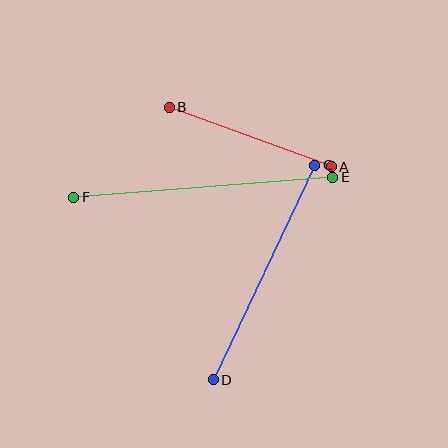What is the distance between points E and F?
The distance is approximately 260 pixels.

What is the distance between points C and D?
The distance is approximately 237 pixels.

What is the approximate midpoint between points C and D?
The midpoint is at approximately (264, 272) pixels.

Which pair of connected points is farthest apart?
Points E and F are farthest apart.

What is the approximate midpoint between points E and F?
The midpoint is at approximately (203, 187) pixels.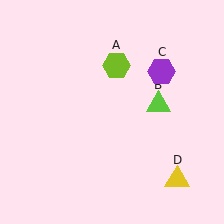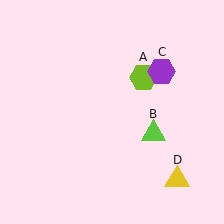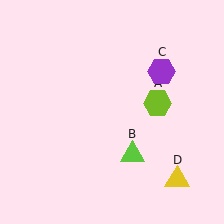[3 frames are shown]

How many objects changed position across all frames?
2 objects changed position: lime hexagon (object A), lime triangle (object B).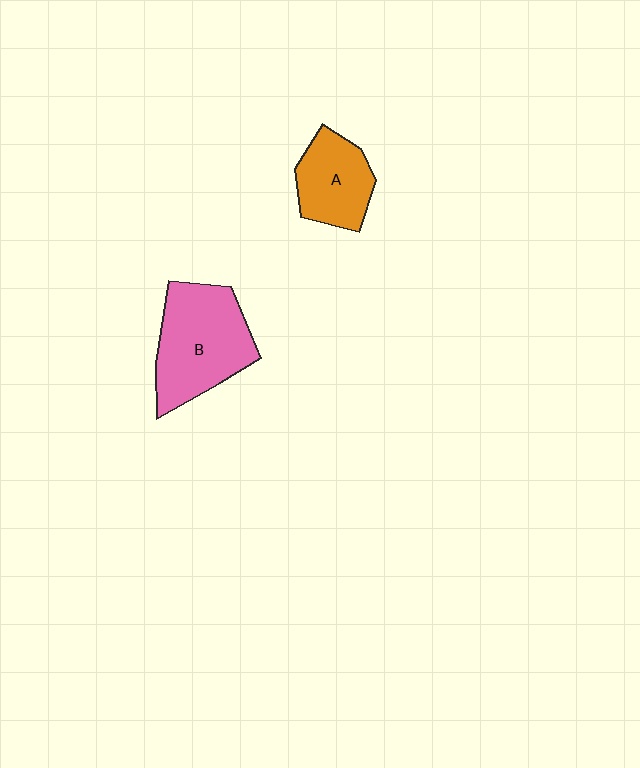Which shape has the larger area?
Shape B (pink).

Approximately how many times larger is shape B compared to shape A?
Approximately 1.6 times.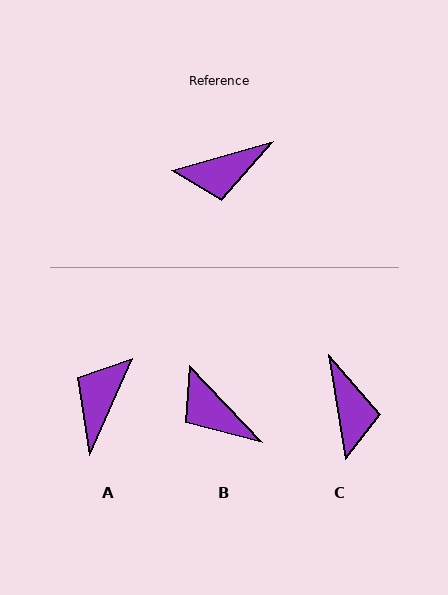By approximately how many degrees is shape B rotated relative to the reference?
Approximately 63 degrees clockwise.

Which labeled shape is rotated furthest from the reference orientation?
A, about 129 degrees away.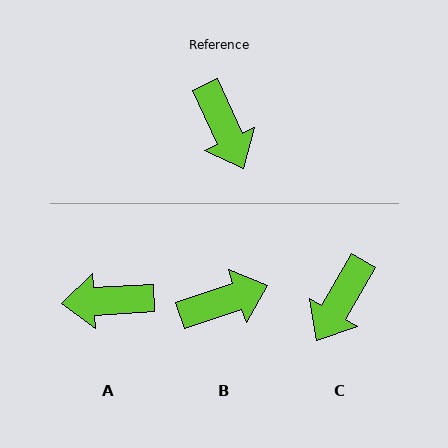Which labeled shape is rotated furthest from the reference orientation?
A, about 111 degrees away.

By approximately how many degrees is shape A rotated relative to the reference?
Approximately 111 degrees clockwise.